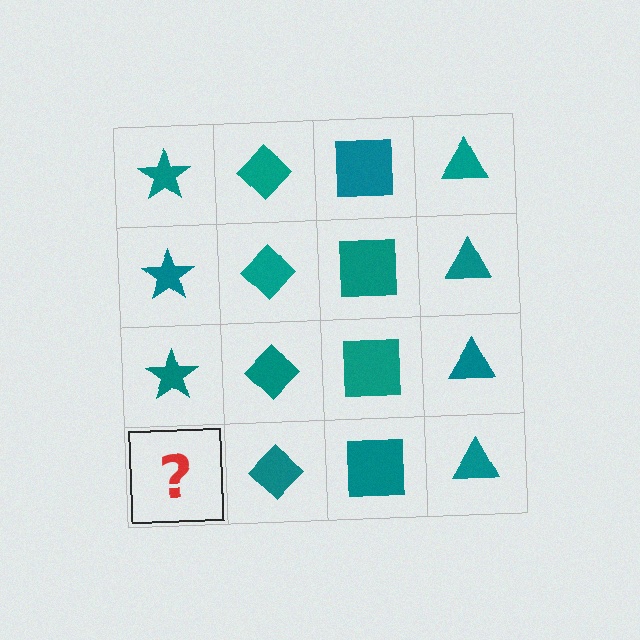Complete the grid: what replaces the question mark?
The question mark should be replaced with a teal star.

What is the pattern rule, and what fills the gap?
The rule is that each column has a consistent shape. The gap should be filled with a teal star.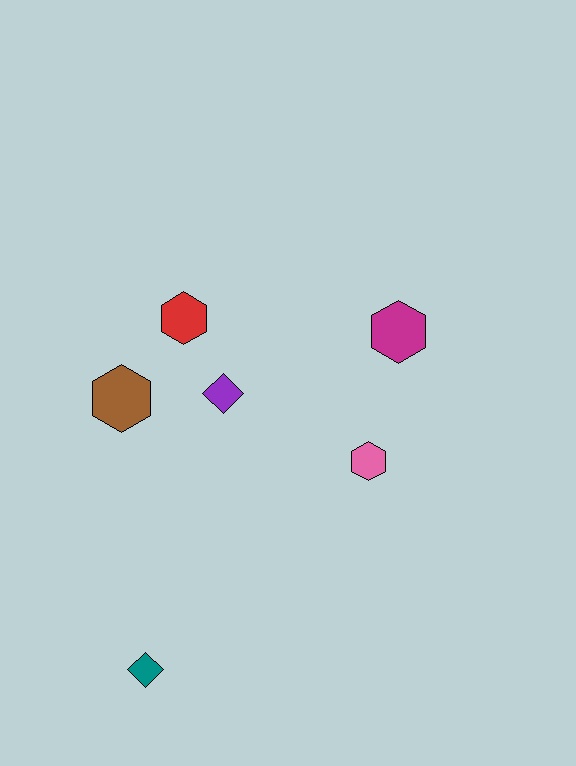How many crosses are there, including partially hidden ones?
There are no crosses.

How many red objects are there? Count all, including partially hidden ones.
There is 1 red object.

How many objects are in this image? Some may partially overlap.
There are 6 objects.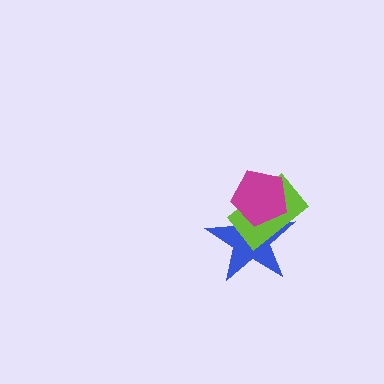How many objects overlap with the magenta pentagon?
2 objects overlap with the magenta pentagon.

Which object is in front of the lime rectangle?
The magenta pentagon is in front of the lime rectangle.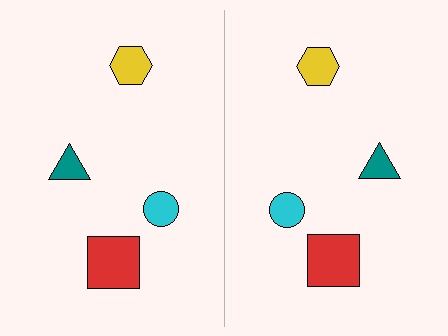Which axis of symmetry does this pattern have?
The pattern has a vertical axis of symmetry running through the center of the image.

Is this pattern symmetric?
Yes, this pattern has bilateral (reflection) symmetry.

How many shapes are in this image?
There are 8 shapes in this image.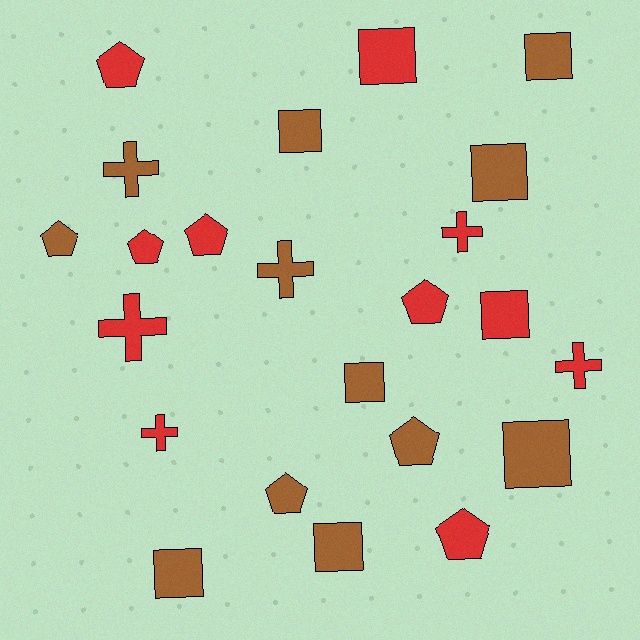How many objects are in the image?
There are 23 objects.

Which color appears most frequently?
Brown, with 12 objects.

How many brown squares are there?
There are 7 brown squares.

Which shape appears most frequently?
Square, with 9 objects.